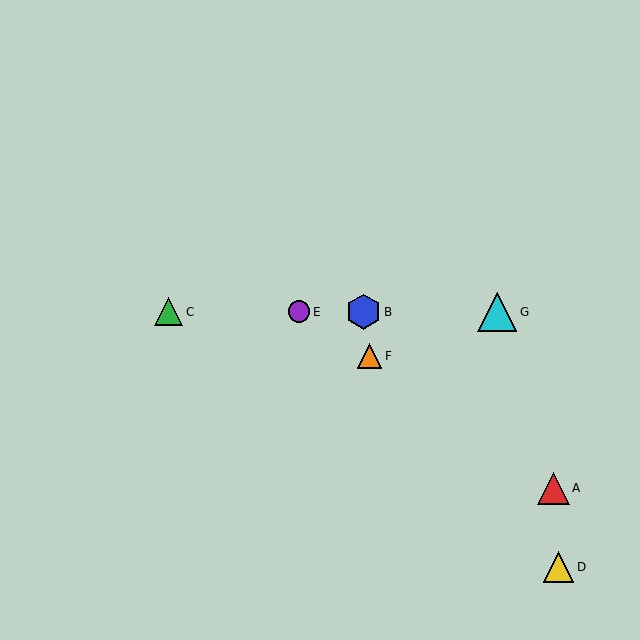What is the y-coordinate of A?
Object A is at y≈488.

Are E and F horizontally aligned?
No, E is at y≈312 and F is at y≈356.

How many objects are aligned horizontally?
4 objects (B, C, E, G) are aligned horizontally.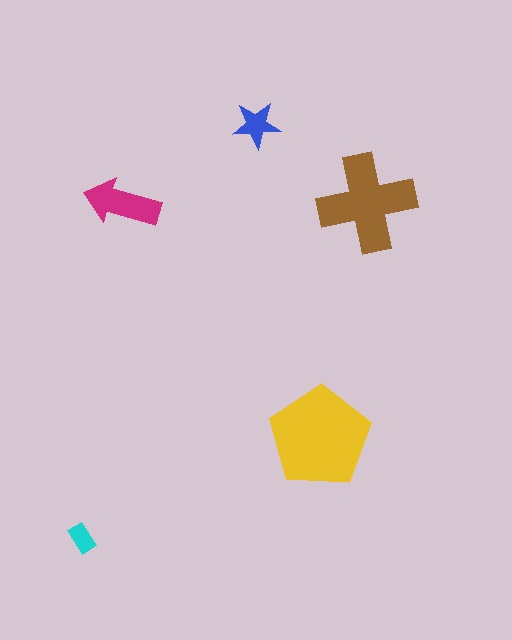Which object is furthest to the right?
The brown cross is rightmost.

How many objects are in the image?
There are 5 objects in the image.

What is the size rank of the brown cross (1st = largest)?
2nd.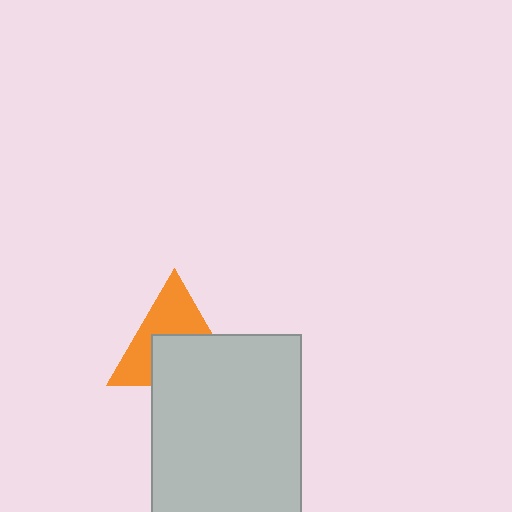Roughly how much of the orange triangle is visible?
About half of it is visible (roughly 51%).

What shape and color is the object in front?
The object in front is a light gray rectangle.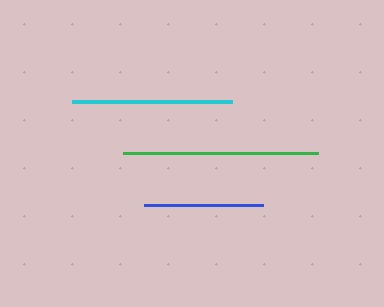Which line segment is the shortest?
The blue line is the shortest at approximately 119 pixels.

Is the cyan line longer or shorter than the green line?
The green line is longer than the cyan line.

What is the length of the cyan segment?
The cyan segment is approximately 160 pixels long.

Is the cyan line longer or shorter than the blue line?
The cyan line is longer than the blue line.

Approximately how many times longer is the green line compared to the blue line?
The green line is approximately 1.6 times the length of the blue line.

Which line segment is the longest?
The green line is the longest at approximately 195 pixels.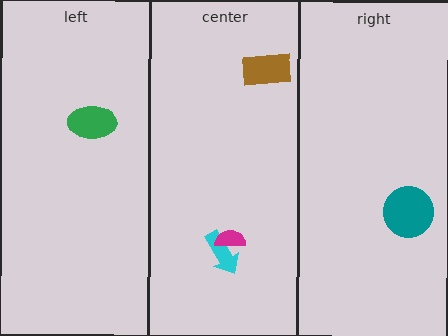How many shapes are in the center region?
3.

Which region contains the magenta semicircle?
The center region.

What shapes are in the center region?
The brown rectangle, the cyan arrow, the magenta semicircle.